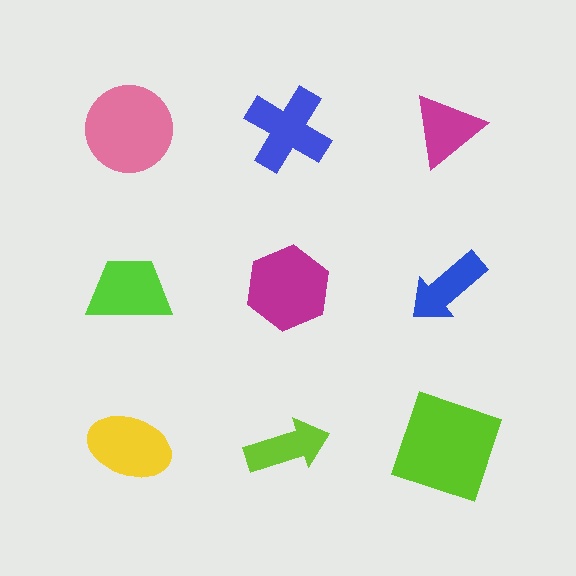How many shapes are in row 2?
3 shapes.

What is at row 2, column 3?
A blue arrow.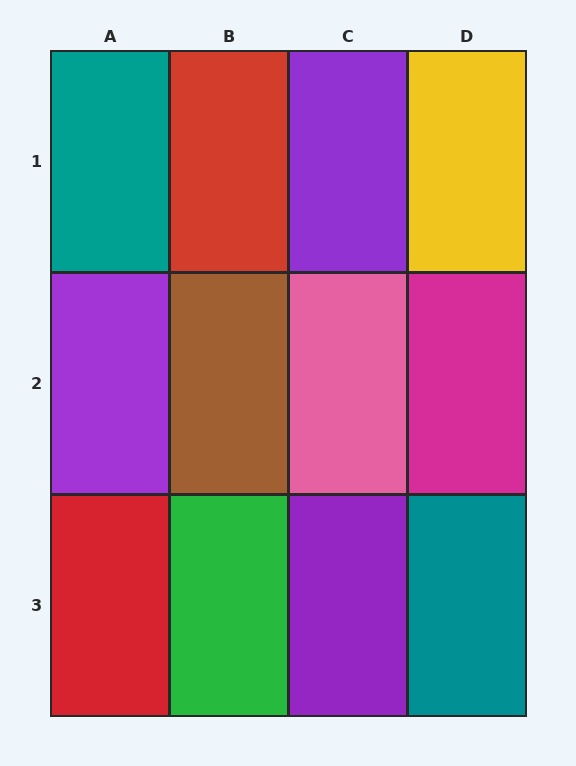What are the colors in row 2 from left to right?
Purple, brown, pink, magenta.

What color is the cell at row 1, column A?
Teal.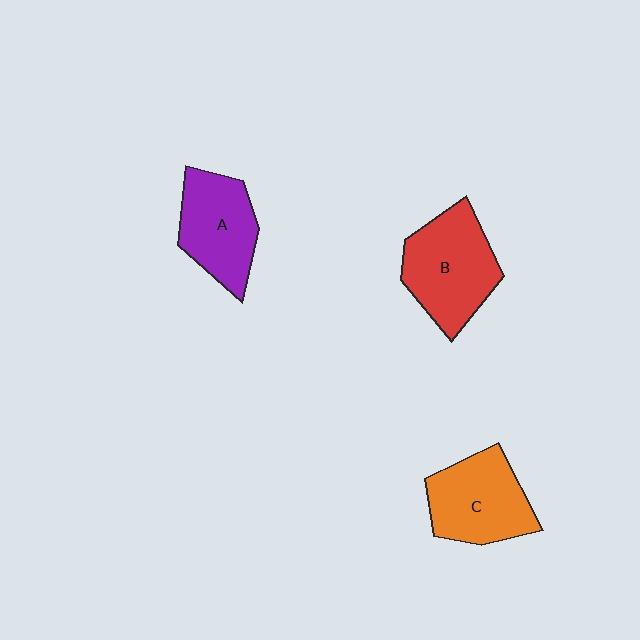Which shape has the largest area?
Shape B (red).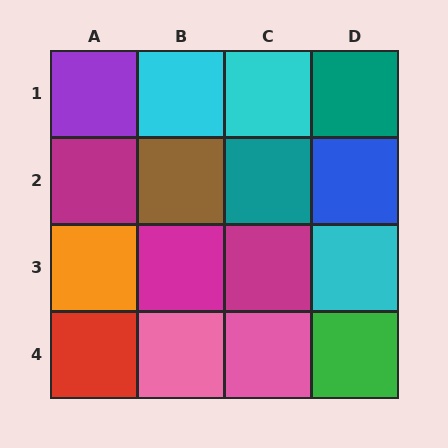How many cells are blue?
1 cell is blue.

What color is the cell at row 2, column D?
Blue.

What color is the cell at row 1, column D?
Teal.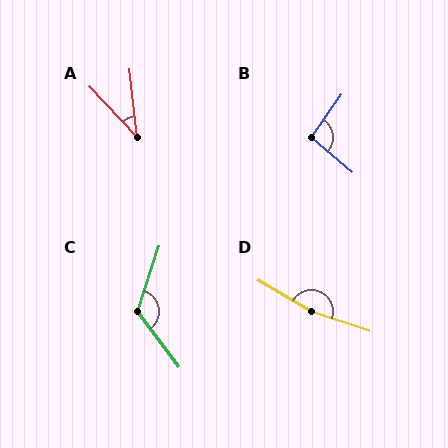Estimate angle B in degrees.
Approximately 96 degrees.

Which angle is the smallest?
A, at approximately 37 degrees.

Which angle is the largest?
D, at approximately 168 degrees.